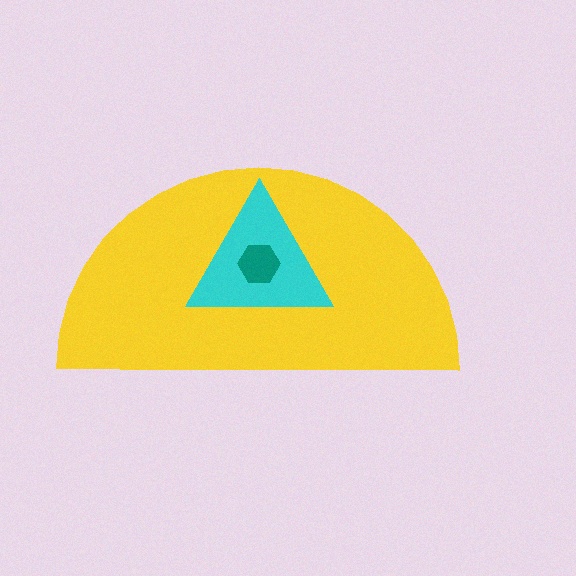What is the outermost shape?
The yellow semicircle.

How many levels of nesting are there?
3.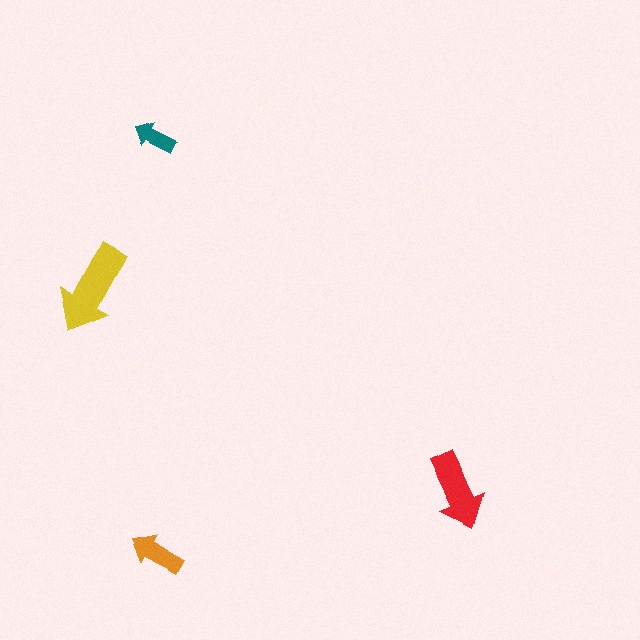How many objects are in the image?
There are 4 objects in the image.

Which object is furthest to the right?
The red arrow is rightmost.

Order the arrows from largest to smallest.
the yellow one, the red one, the orange one, the teal one.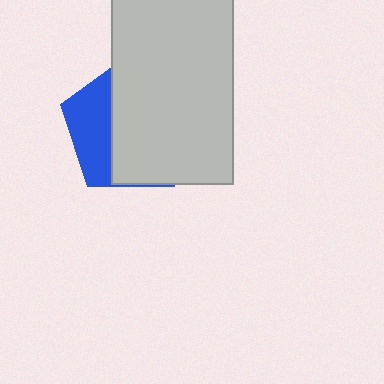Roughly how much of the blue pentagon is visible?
A small part of it is visible (roughly 32%).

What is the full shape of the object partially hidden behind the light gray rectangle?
The partially hidden object is a blue pentagon.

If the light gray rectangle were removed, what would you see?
You would see the complete blue pentagon.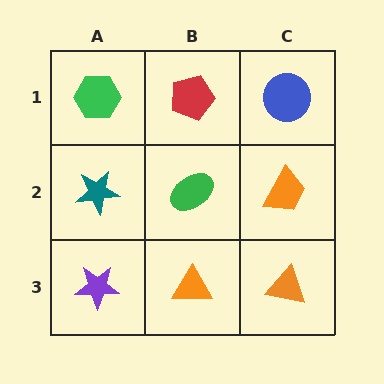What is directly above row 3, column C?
An orange trapezoid.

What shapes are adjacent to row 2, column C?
A blue circle (row 1, column C), an orange triangle (row 3, column C), a green ellipse (row 2, column B).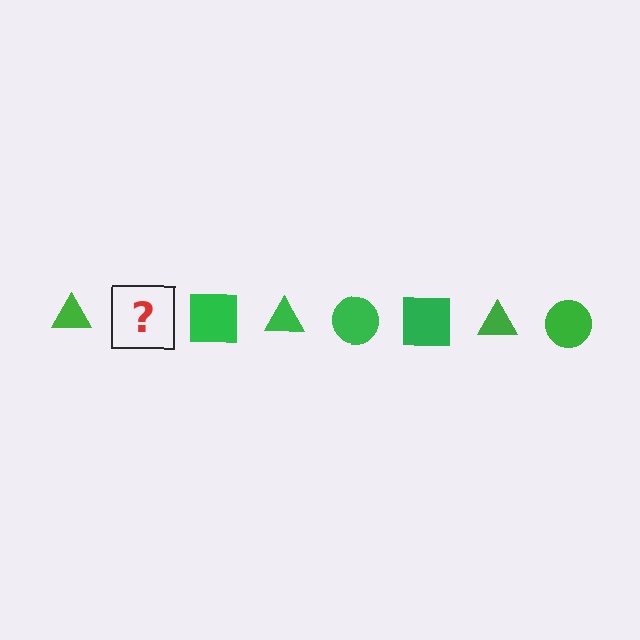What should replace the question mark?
The question mark should be replaced with a green circle.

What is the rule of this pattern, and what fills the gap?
The rule is that the pattern cycles through triangle, circle, square shapes in green. The gap should be filled with a green circle.